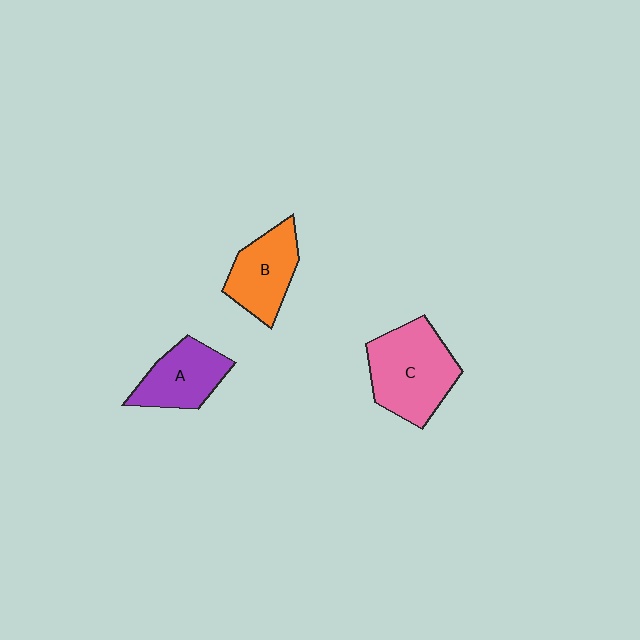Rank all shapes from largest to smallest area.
From largest to smallest: C (pink), B (orange), A (purple).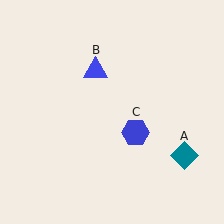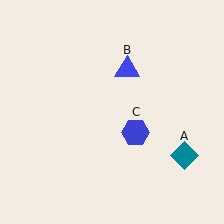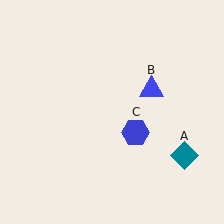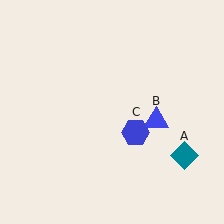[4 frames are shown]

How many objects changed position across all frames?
1 object changed position: blue triangle (object B).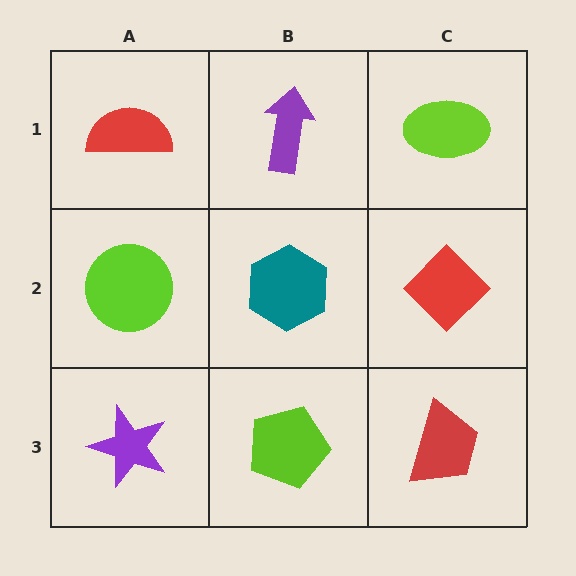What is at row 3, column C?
A red trapezoid.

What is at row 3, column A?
A purple star.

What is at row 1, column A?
A red semicircle.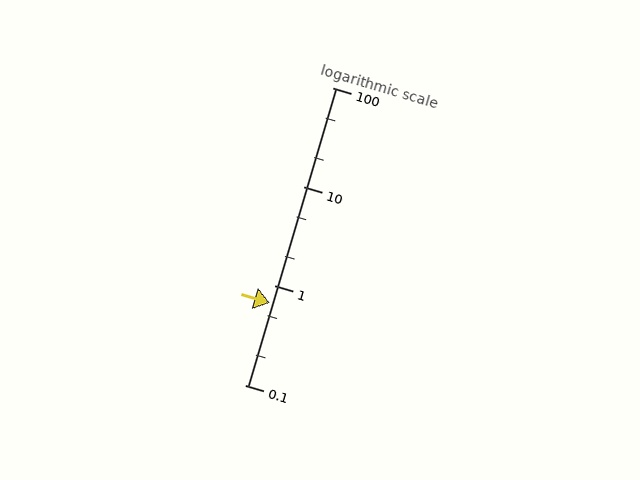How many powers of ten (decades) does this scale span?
The scale spans 3 decades, from 0.1 to 100.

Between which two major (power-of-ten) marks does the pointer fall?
The pointer is between 0.1 and 1.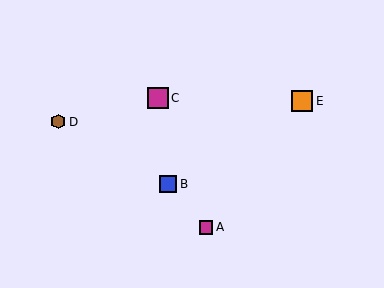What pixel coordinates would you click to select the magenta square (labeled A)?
Click at (206, 227) to select the magenta square A.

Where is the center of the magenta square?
The center of the magenta square is at (158, 98).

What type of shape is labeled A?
Shape A is a magenta square.